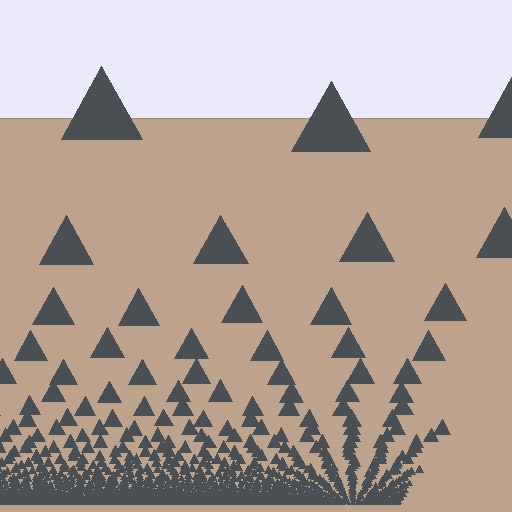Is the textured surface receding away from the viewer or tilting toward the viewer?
The surface appears to tilt toward the viewer. Texture elements get larger and sparser toward the top.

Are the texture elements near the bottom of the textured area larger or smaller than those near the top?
Smaller. The gradient is inverted — elements near the bottom are smaller and denser.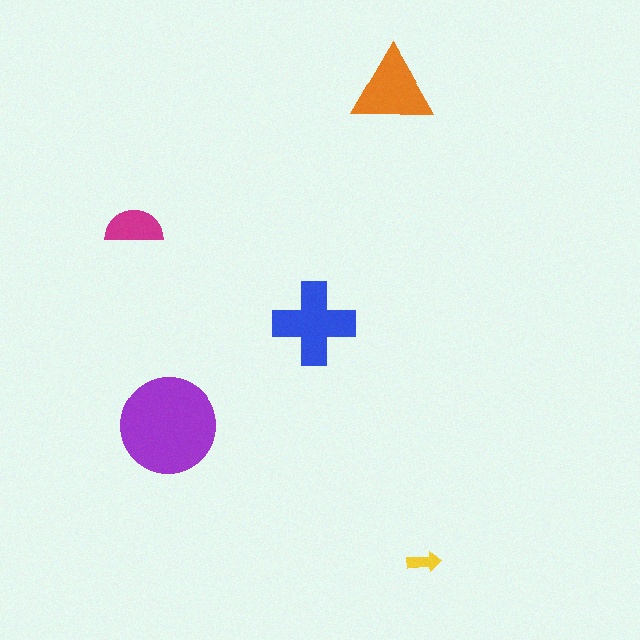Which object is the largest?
The purple circle.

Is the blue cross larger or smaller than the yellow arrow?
Larger.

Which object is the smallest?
The yellow arrow.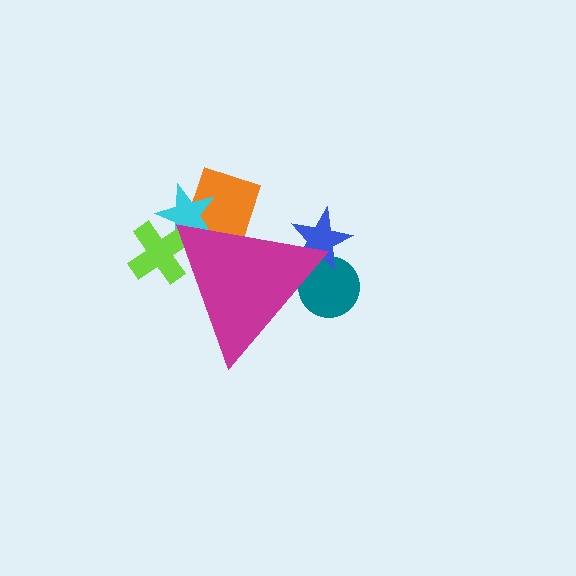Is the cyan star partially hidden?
Yes, the cyan star is partially hidden behind the magenta triangle.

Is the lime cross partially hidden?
Yes, the lime cross is partially hidden behind the magenta triangle.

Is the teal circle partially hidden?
Yes, the teal circle is partially hidden behind the magenta triangle.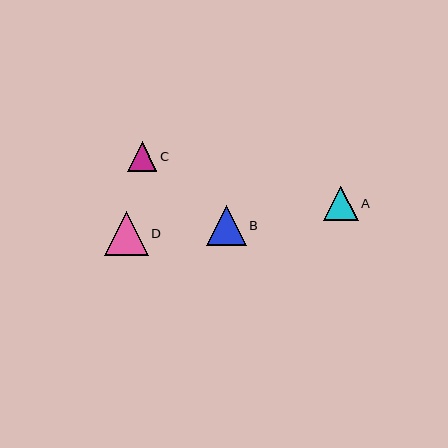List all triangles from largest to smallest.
From largest to smallest: D, B, A, C.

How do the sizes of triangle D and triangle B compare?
Triangle D and triangle B are approximately the same size.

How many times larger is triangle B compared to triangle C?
Triangle B is approximately 1.4 times the size of triangle C.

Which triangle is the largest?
Triangle D is the largest with a size of approximately 43 pixels.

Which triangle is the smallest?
Triangle C is the smallest with a size of approximately 29 pixels.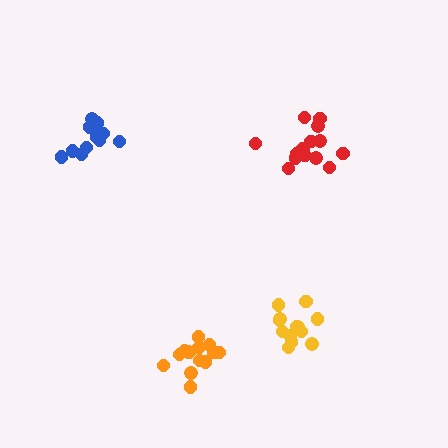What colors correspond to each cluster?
The clusters are colored: yellow, orange, red, blue.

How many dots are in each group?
Group 1: 13 dots, Group 2: 14 dots, Group 3: 14 dots, Group 4: 11 dots (52 total).